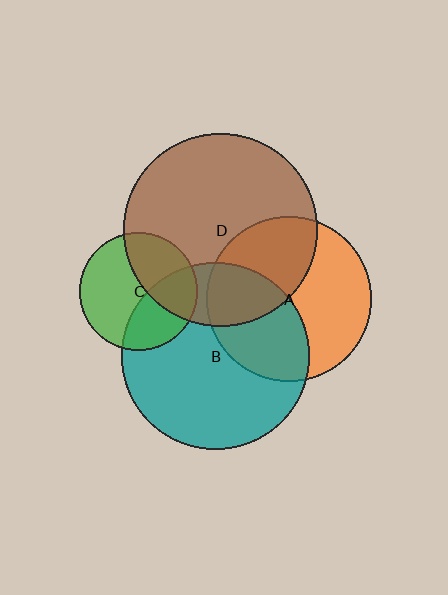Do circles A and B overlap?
Yes.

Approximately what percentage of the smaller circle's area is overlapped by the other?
Approximately 40%.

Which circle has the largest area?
Circle D (brown).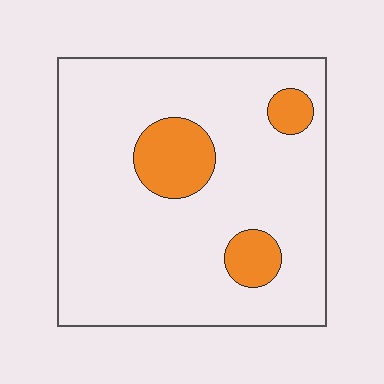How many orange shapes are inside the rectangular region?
3.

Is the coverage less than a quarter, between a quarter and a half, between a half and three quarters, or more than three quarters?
Less than a quarter.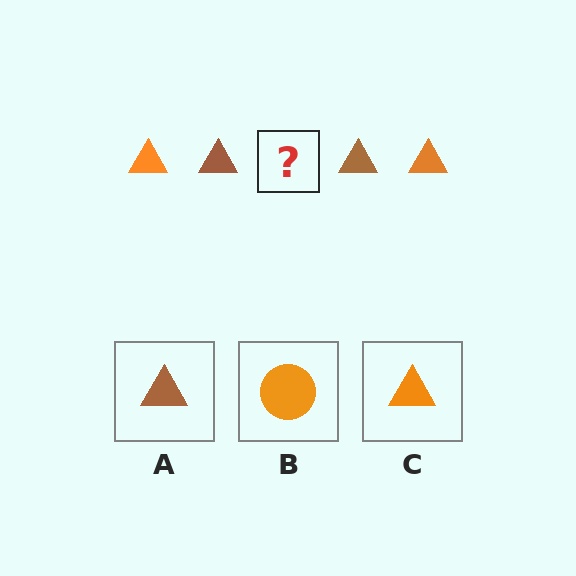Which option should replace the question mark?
Option C.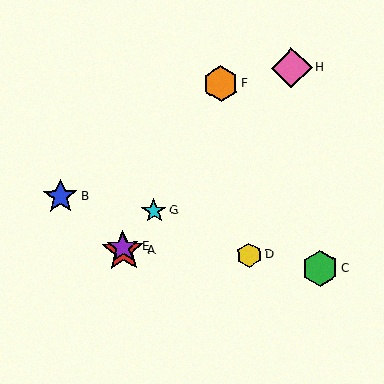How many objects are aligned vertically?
2 objects (A, E) are aligned vertically.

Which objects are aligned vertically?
Objects A, E are aligned vertically.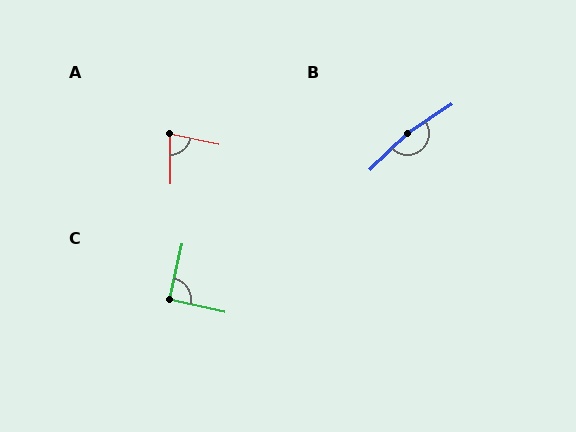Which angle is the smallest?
A, at approximately 77 degrees.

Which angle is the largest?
B, at approximately 169 degrees.